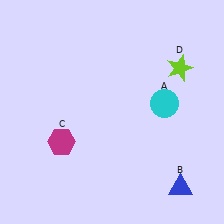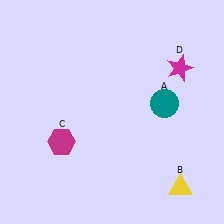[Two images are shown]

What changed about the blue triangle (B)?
In Image 1, B is blue. In Image 2, it changed to yellow.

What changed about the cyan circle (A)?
In Image 1, A is cyan. In Image 2, it changed to teal.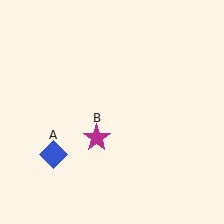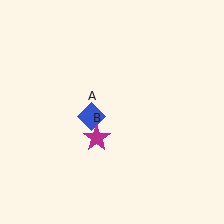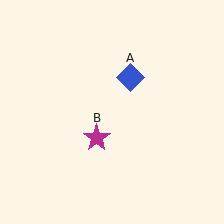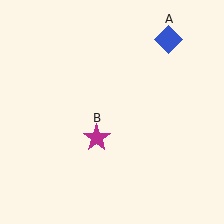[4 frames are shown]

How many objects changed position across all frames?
1 object changed position: blue diamond (object A).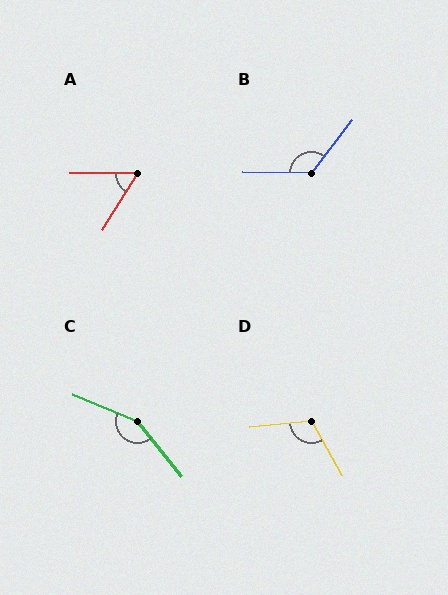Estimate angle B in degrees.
Approximately 127 degrees.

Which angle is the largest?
C, at approximately 151 degrees.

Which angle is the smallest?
A, at approximately 59 degrees.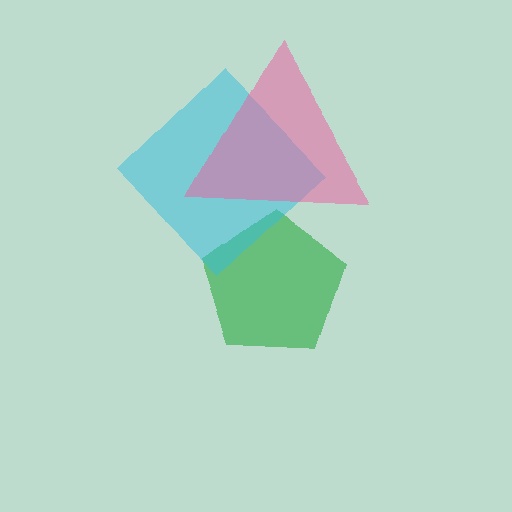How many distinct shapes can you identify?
There are 3 distinct shapes: a green pentagon, a cyan diamond, a pink triangle.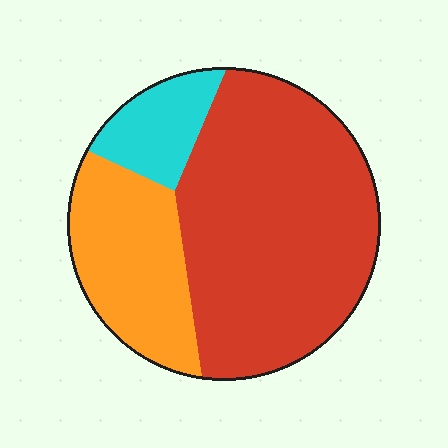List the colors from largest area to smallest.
From largest to smallest: red, orange, cyan.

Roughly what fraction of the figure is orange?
Orange covers around 25% of the figure.